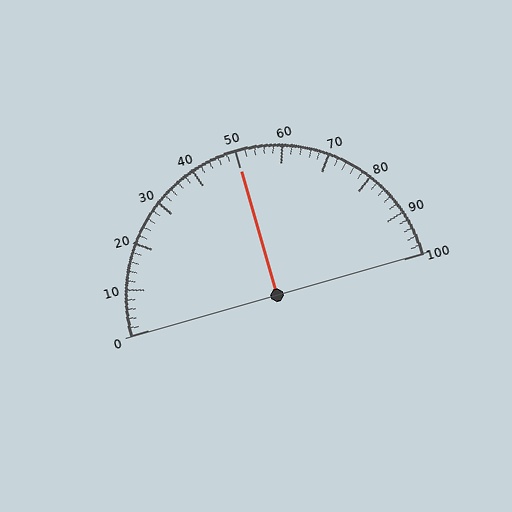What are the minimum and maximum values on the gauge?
The gauge ranges from 0 to 100.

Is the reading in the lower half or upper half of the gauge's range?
The reading is in the upper half of the range (0 to 100).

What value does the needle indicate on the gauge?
The needle indicates approximately 50.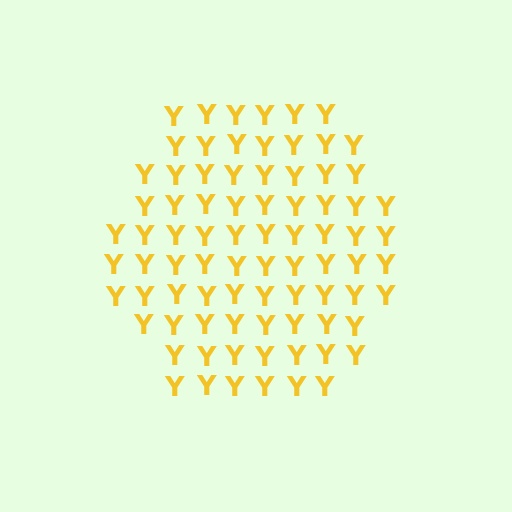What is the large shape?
The large shape is a hexagon.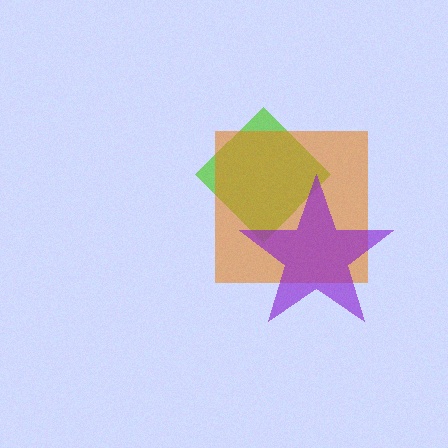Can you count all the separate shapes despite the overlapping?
Yes, there are 3 separate shapes.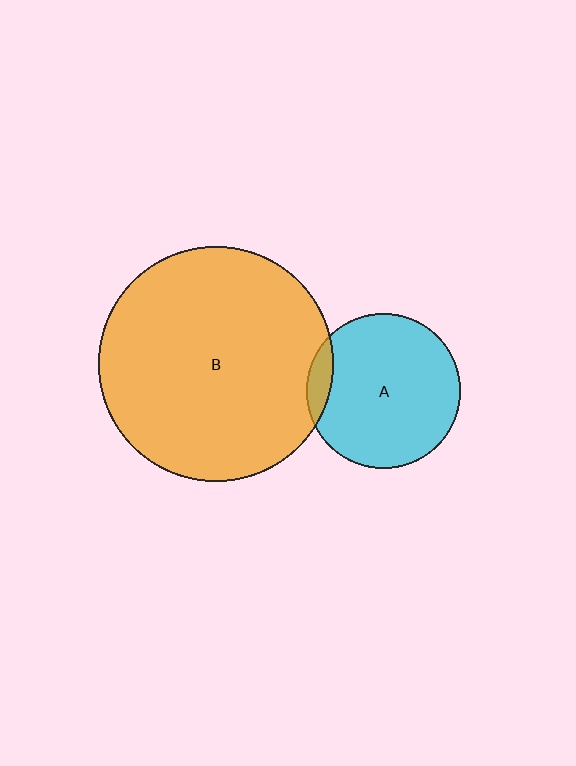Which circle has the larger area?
Circle B (orange).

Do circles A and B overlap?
Yes.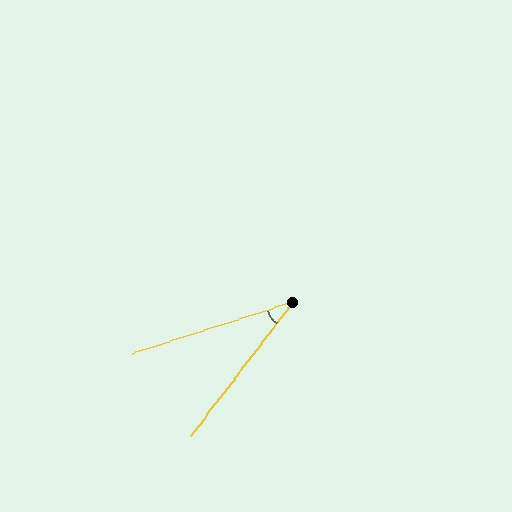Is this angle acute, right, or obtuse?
It is acute.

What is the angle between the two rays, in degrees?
Approximately 35 degrees.